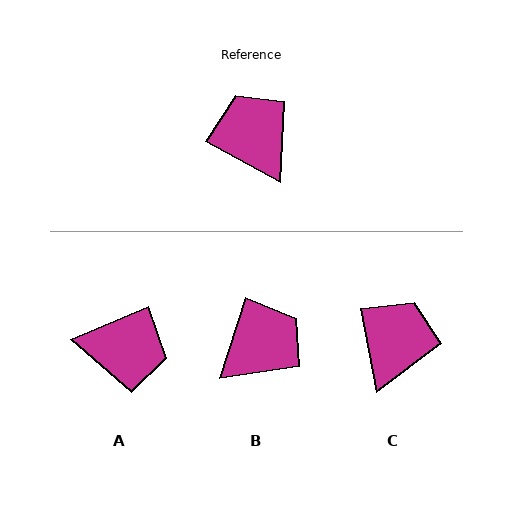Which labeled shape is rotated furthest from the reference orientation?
A, about 128 degrees away.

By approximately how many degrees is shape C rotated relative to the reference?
Approximately 50 degrees clockwise.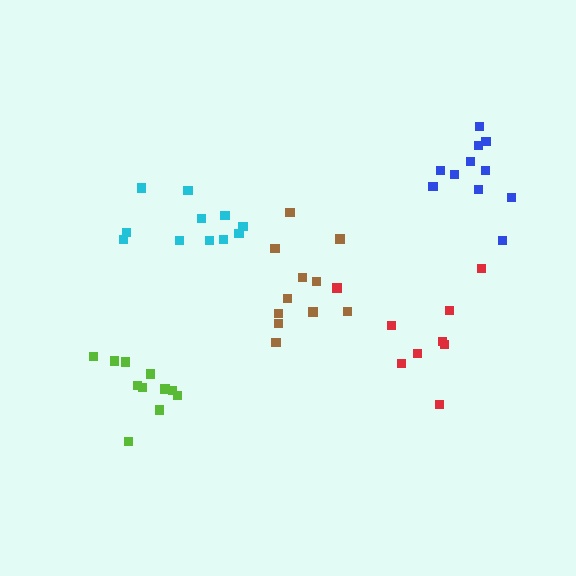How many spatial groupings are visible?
There are 5 spatial groupings.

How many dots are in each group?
Group 1: 11 dots, Group 2: 11 dots, Group 3: 9 dots, Group 4: 11 dots, Group 5: 11 dots (53 total).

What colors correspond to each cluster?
The clusters are colored: cyan, lime, red, brown, blue.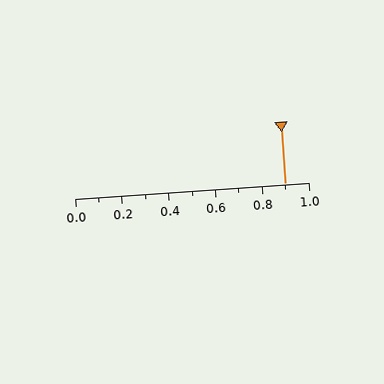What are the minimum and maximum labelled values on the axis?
The axis runs from 0.0 to 1.0.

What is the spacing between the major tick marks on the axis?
The major ticks are spaced 0.2 apart.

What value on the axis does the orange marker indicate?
The marker indicates approximately 0.9.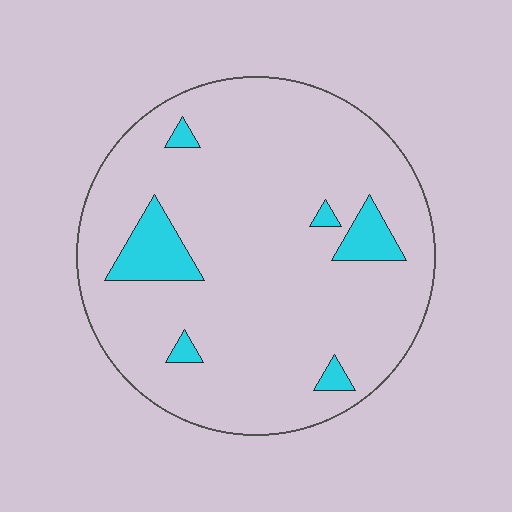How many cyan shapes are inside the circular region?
6.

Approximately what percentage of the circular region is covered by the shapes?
Approximately 10%.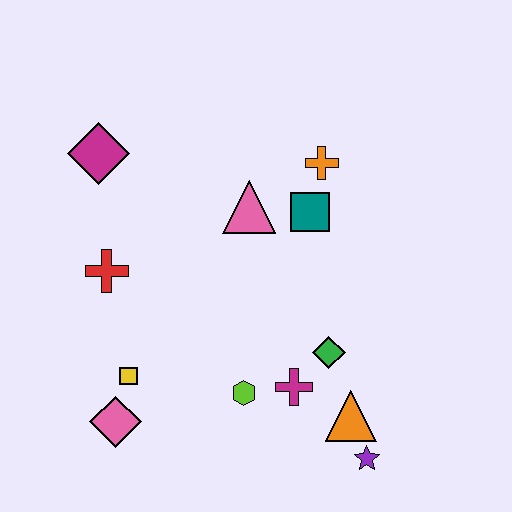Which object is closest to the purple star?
The orange triangle is closest to the purple star.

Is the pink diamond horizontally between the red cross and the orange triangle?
Yes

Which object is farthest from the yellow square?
The orange cross is farthest from the yellow square.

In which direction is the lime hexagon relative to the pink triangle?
The lime hexagon is below the pink triangle.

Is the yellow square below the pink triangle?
Yes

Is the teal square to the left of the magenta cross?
No